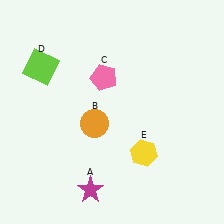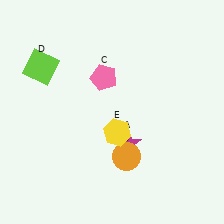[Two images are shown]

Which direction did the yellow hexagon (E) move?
The yellow hexagon (E) moved left.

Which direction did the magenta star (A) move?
The magenta star (A) moved up.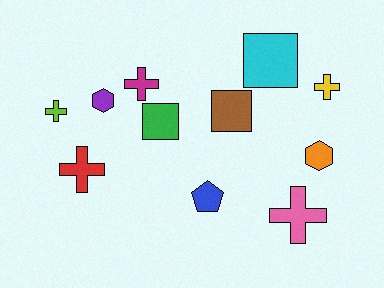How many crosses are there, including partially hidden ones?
There are 5 crosses.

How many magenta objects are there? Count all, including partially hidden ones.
There is 1 magenta object.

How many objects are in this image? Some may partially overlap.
There are 11 objects.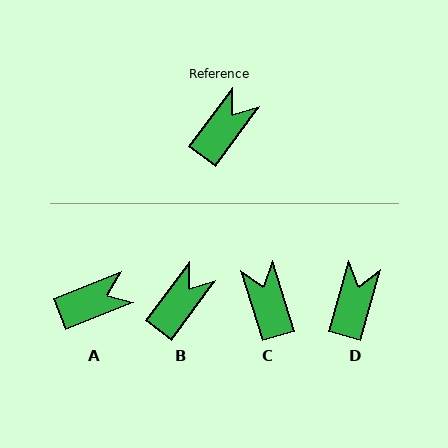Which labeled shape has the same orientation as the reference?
B.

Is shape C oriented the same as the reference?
No, it is off by about 54 degrees.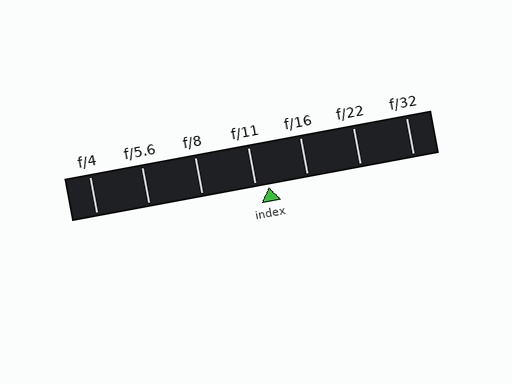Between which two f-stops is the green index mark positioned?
The index mark is between f/11 and f/16.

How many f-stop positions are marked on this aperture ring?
There are 7 f-stop positions marked.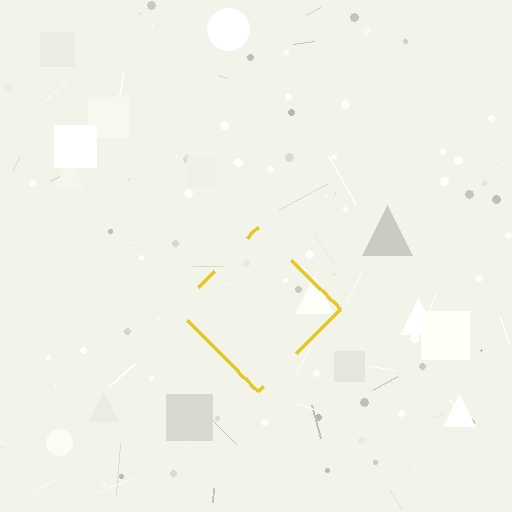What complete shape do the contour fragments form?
The contour fragments form a diamond.